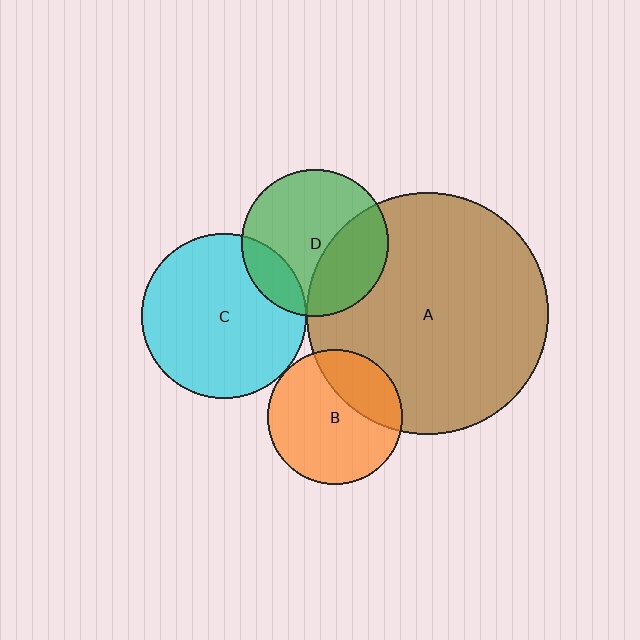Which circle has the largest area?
Circle A (brown).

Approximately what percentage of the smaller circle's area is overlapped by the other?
Approximately 30%.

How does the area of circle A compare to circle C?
Approximately 2.1 times.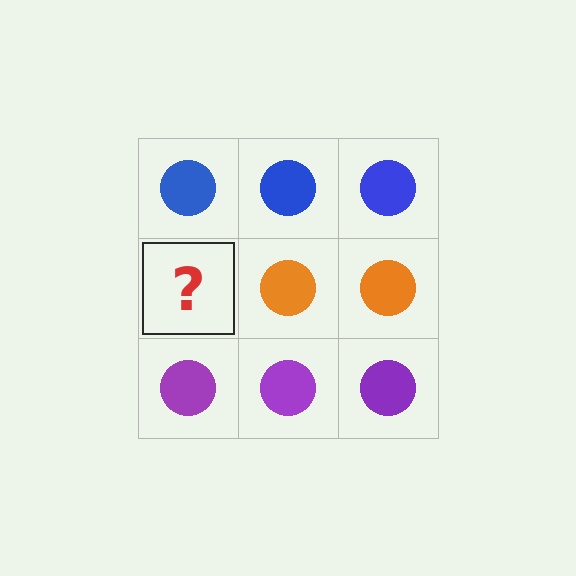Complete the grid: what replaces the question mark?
The question mark should be replaced with an orange circle.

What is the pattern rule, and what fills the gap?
The rule is that each row has a consistent color. The gap should be filled with an orange circle.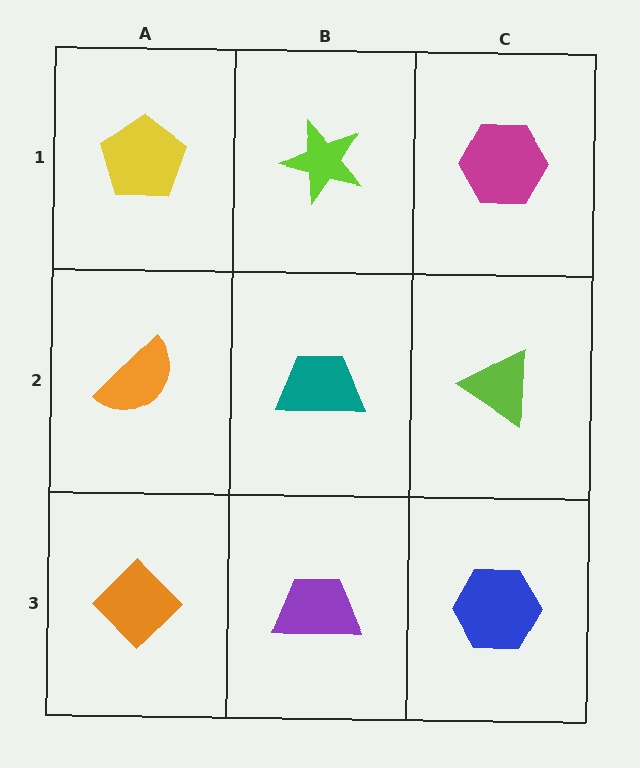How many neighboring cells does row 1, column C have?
2.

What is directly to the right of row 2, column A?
A teal trapezoid.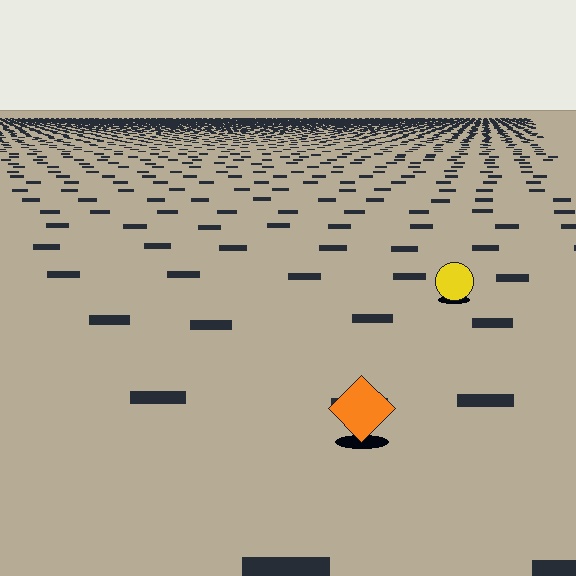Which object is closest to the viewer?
The orange diamond is closest. The texture marks near it are larger and more spread out.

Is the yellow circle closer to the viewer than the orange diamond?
No. The orange diamond is closer — you can tell from the texture gradient: the ground texture is coarser near it.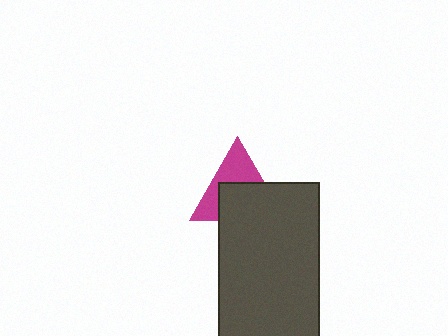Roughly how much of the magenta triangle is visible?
About half of it is visible (roughly 45%).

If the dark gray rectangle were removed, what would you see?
You would see the complete magenta triangle.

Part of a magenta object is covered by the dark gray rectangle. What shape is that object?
It is a triangle.